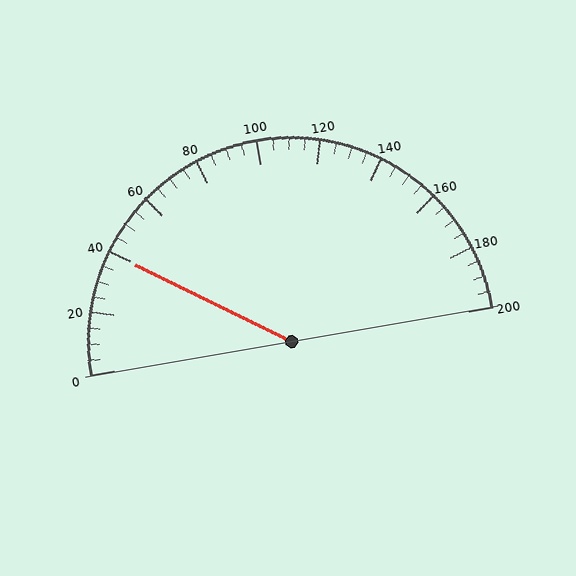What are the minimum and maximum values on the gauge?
The gauge ranges from 0 to 200.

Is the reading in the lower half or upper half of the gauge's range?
The reading is in the lower half of the range (0 to 200).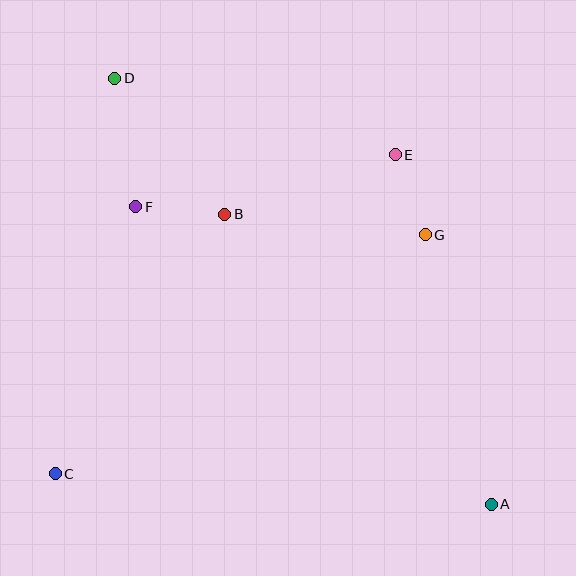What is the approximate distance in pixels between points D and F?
The distance between D and F is approximately 130 pixels.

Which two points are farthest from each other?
Points A and D are farthest from each other.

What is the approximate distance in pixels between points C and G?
The distance between C and G is approximately 441 pixels.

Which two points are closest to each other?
Points E and G are closest to each other.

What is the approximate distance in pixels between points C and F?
The distance between C and F is approximately 279 pixels.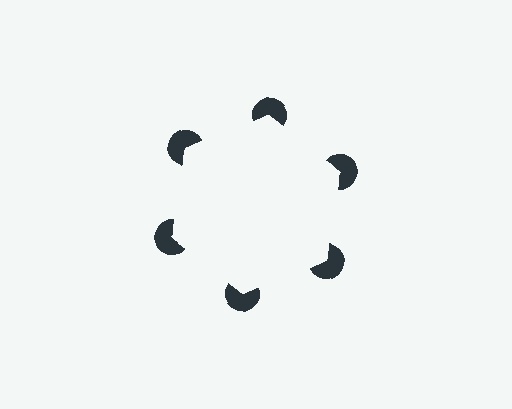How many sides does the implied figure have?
6 sides.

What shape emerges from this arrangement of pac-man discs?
An illusory hexagon — its edges are inferred from the aligned wedge cuts in the pac-man discs, not physically drawn.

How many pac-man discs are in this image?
There are 6 — one at each vertex of the illusory hexagon.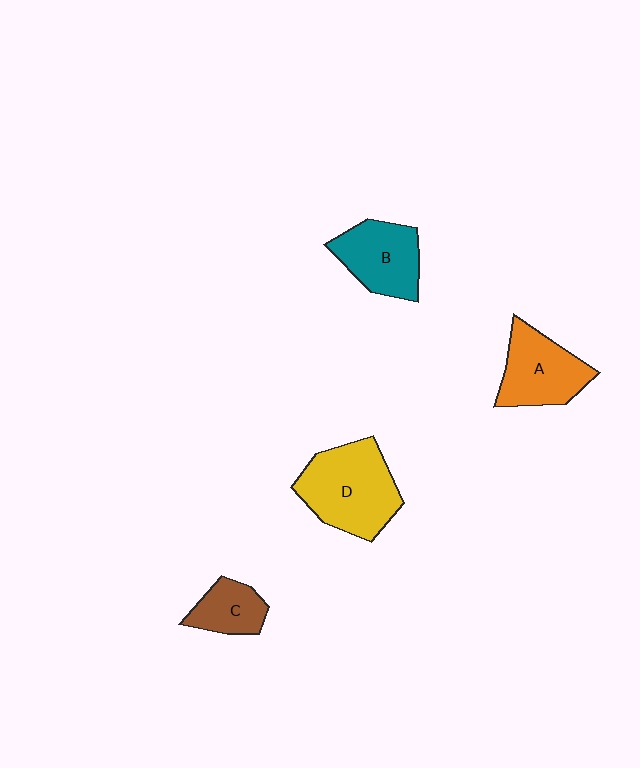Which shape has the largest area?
Shape D (yellow).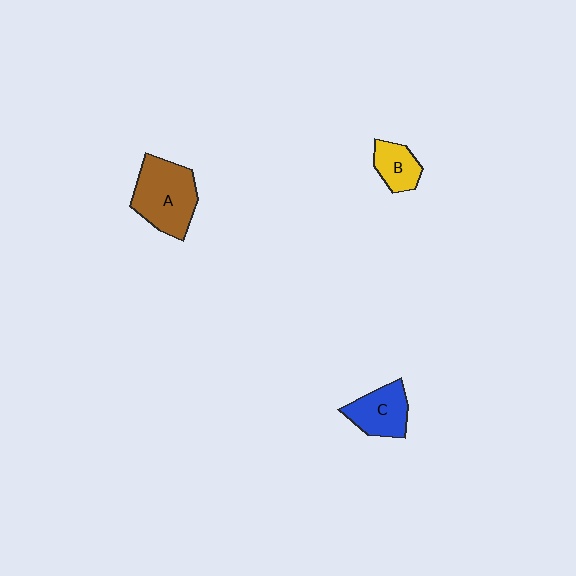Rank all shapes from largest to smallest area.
From largest to smallest: A (brown), C (blue), B (yellow).